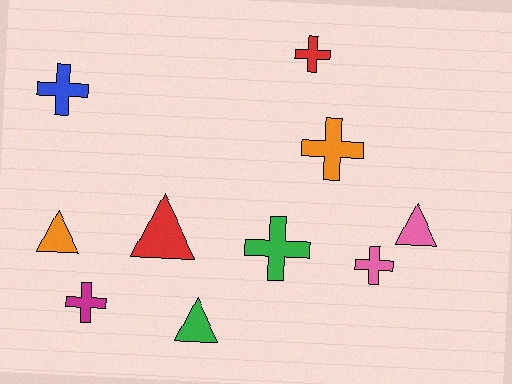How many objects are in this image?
There are 10 objects.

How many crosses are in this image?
There are 6 crosses.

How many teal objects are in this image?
There are no teal objects.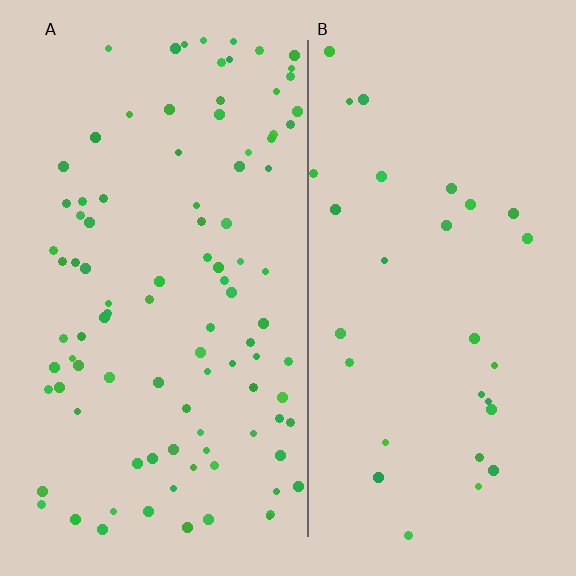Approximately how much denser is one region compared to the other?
Approximately 3.2× — region A over region B.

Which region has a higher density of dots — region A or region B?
A (the left).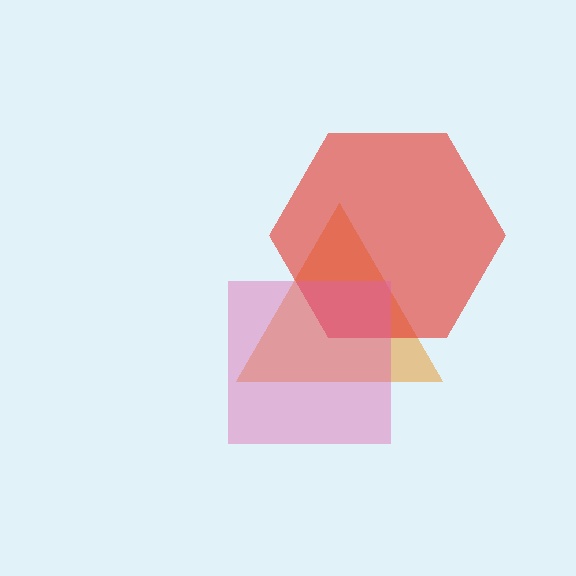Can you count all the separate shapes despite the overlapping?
Yes, there are 3 separate shapes.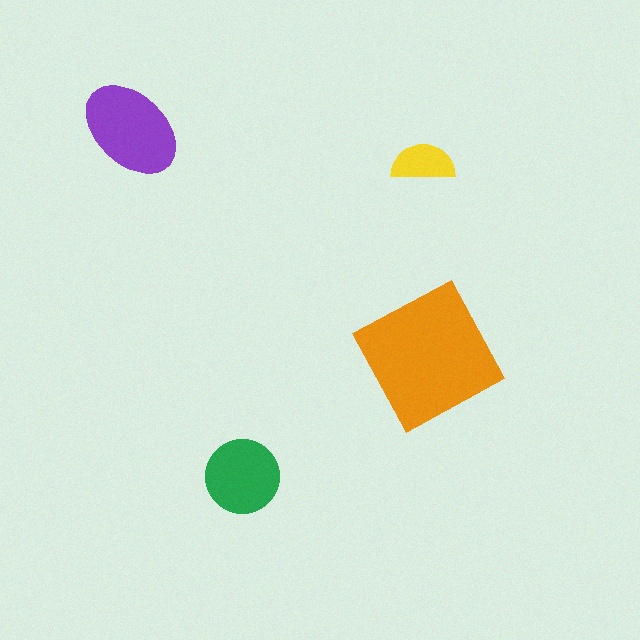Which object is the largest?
The orange square.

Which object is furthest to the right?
The orange square is rightmost.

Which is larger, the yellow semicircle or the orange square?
The orange square.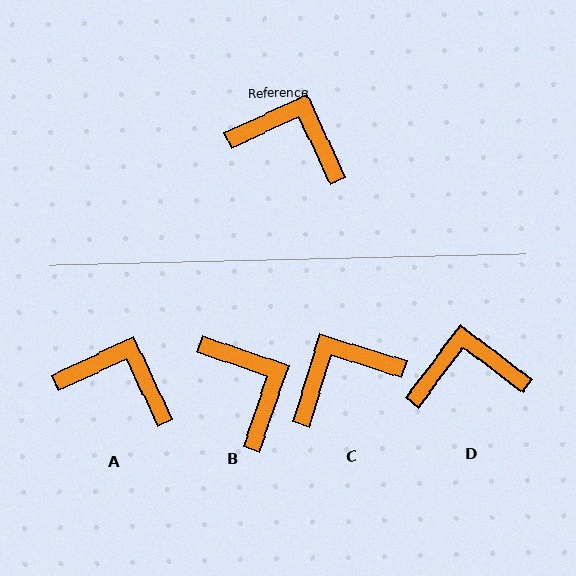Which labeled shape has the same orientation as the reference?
A.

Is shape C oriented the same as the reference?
No, it is off by about 48 degrees.